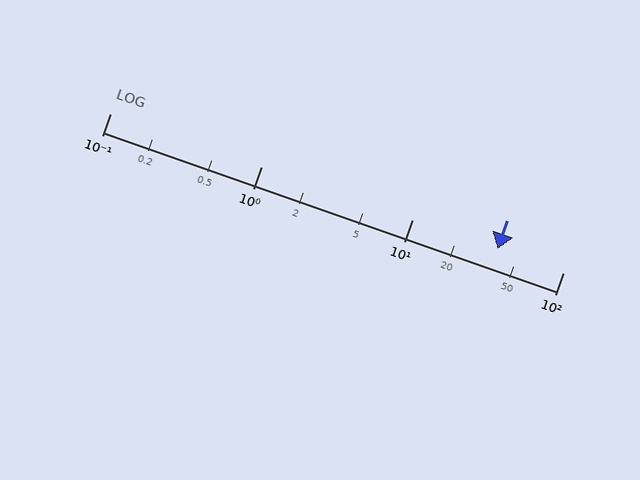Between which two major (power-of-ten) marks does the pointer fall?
The pointer is between 10 and 100.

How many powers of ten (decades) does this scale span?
The scale spans 3 decades, from 0.1 to 100.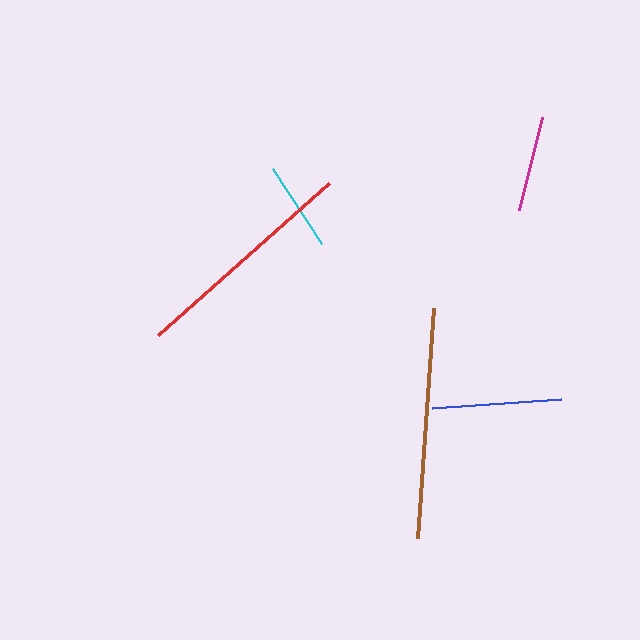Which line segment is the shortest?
The cyan line is the shortest at approximately 90 pixels.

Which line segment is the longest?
The brown line is the longest at approximately 230 pixels.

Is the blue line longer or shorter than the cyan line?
The blue line is longer than the cyan line.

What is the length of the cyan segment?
The cyan segment is approximately 90 pixels long.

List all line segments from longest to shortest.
From longest to shortest: brown, red, blue, magenta, cyan.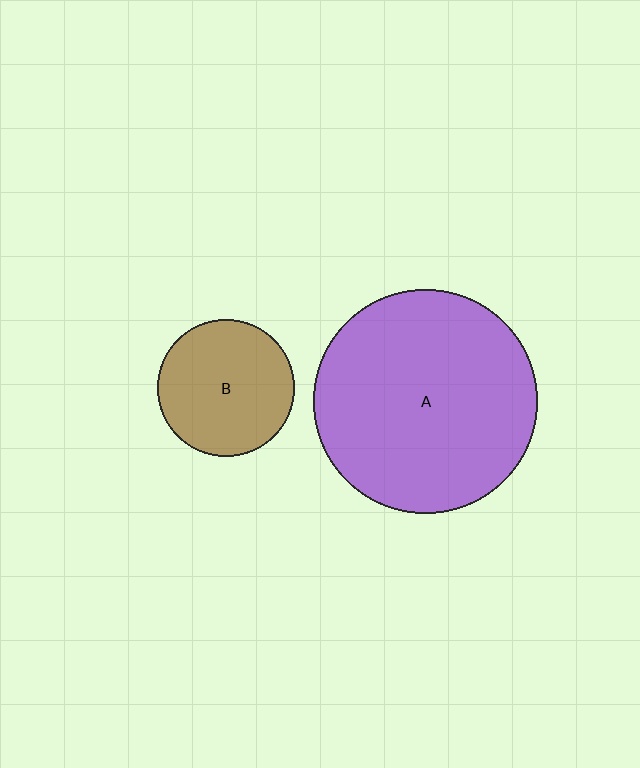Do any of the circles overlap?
No, none of the circles overlap.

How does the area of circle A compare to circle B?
Approximately 2.7 times.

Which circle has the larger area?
Circle A (purple).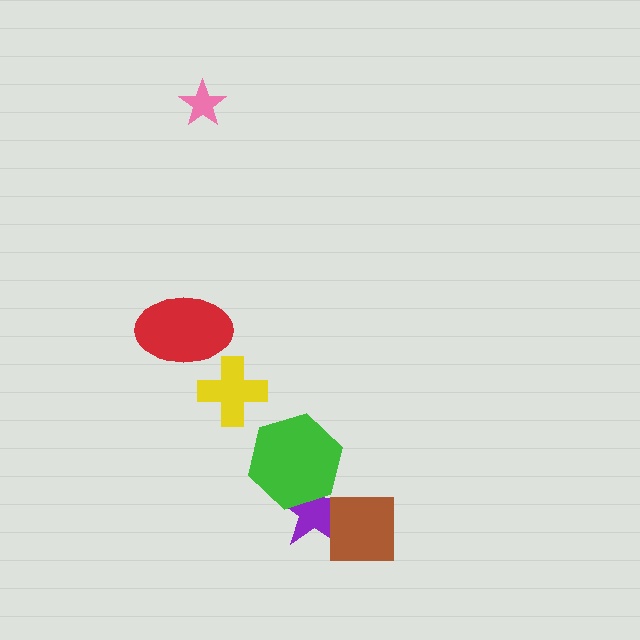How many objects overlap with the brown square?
1 object overlaps with the brown square.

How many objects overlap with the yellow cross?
0 objects overlap with the yellow cross.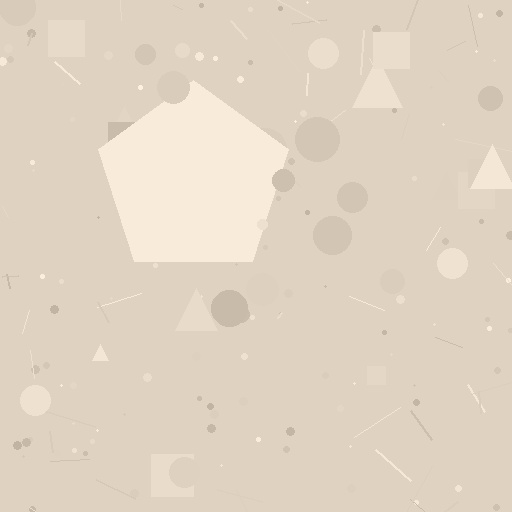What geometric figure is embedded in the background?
A pentagon is embedded in the background.